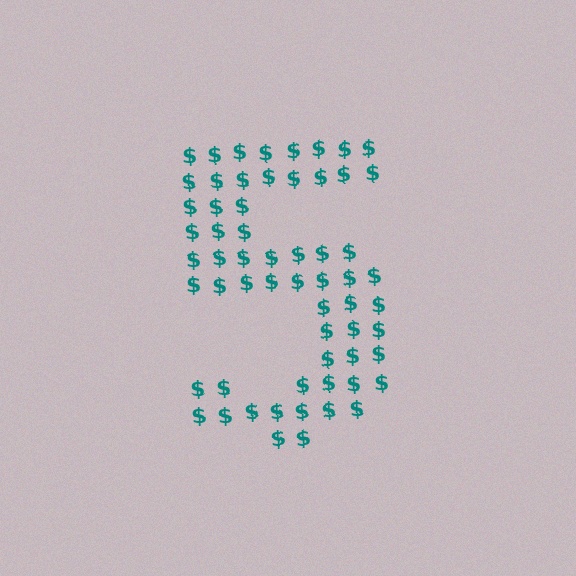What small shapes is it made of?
It is made of small dollar signs.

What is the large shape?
The large shape is the digit 5.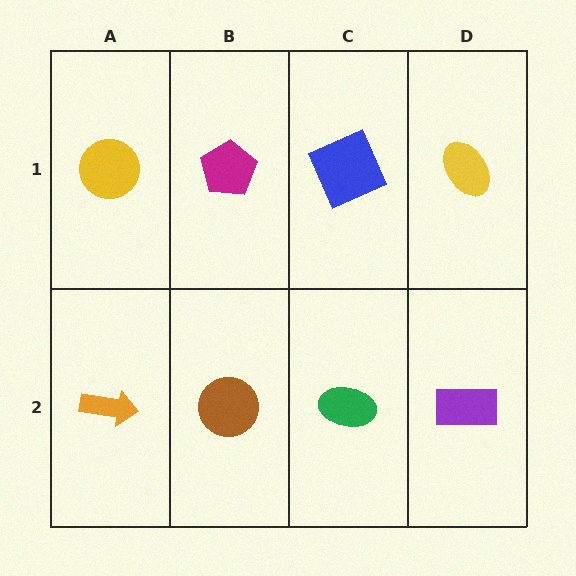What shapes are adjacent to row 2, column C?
A blue square (row 1, column C), a brown circle (row 2, column B), a purple rectangle (row 2, column D).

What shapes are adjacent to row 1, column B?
A brown circle (row 2, column B), a yellow circle (row 1, column A), a blue square (row 1, column C).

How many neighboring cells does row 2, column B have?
3.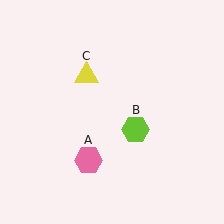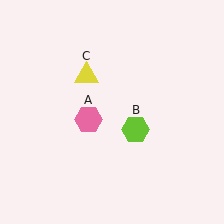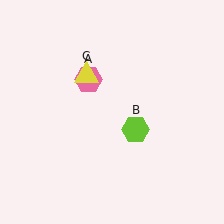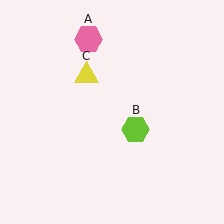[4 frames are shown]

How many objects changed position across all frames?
1 object changed position: pink hexagon (object A).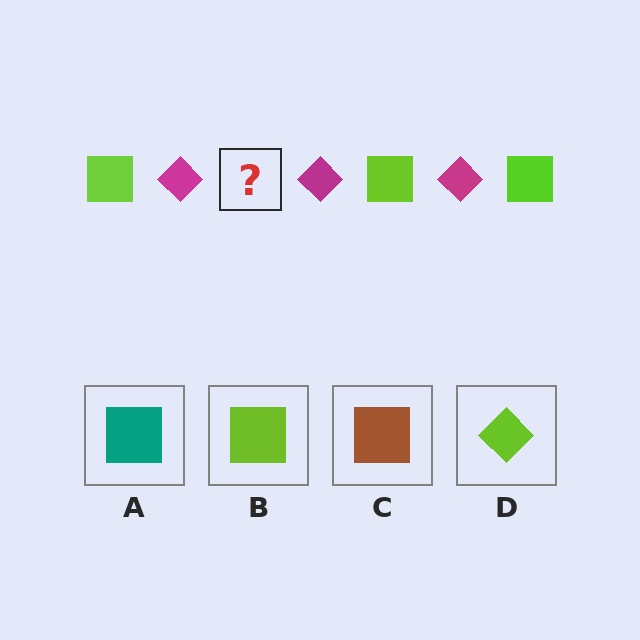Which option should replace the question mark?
Option B.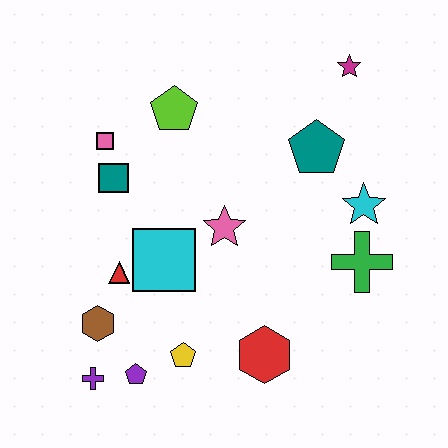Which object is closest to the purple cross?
The purple pentagon is closest to the purple cross.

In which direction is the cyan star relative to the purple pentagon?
The cyan star is to the right of the purple pentagon.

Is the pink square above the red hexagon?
Yes